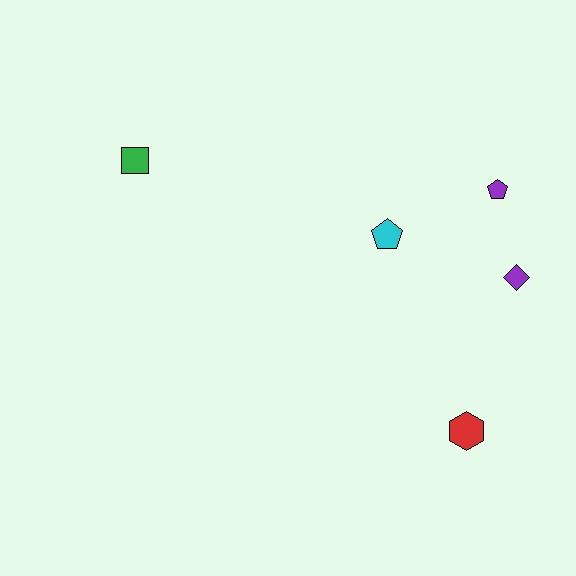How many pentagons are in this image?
There are 2 pentagons.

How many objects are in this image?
There are 5 objects.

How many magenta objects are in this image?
There are no magenta objects.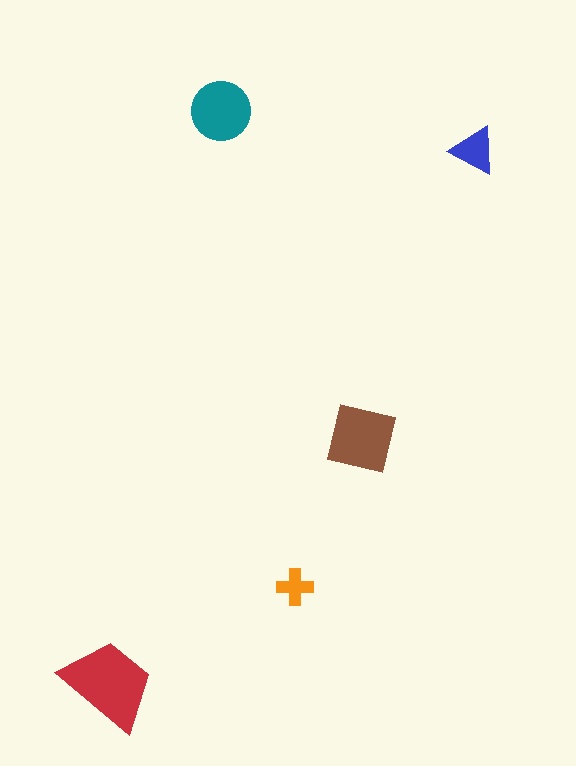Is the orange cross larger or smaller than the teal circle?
Smaller.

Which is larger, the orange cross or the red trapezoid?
The red trapezoid.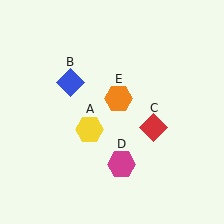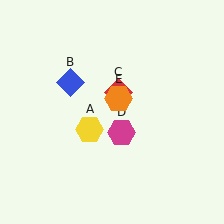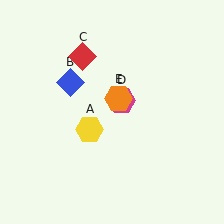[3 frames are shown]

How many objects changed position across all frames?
2 objects changed position: red diamond (object C), magenta hexagon (object D).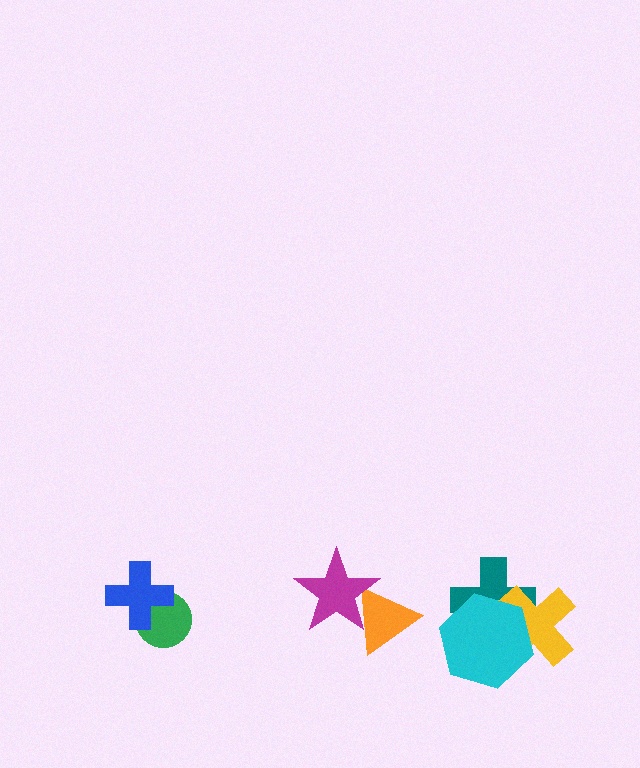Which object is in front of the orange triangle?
The magenta star is in front of the orange triangle.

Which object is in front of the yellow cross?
The cyan hexagon is in front of the yellow cross.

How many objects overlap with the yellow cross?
2 objects overlap with the yellow cross.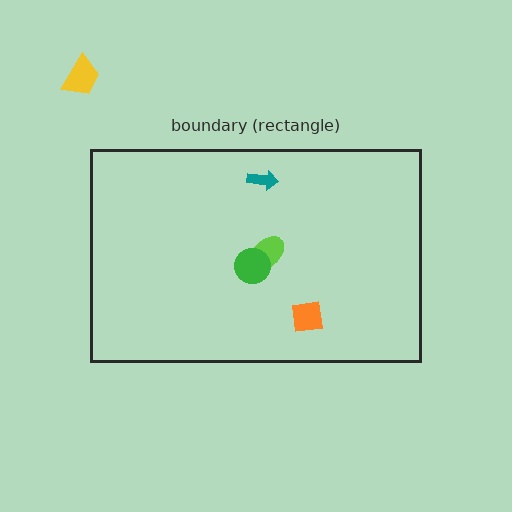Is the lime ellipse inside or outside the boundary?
Inside.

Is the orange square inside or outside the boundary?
Inside.